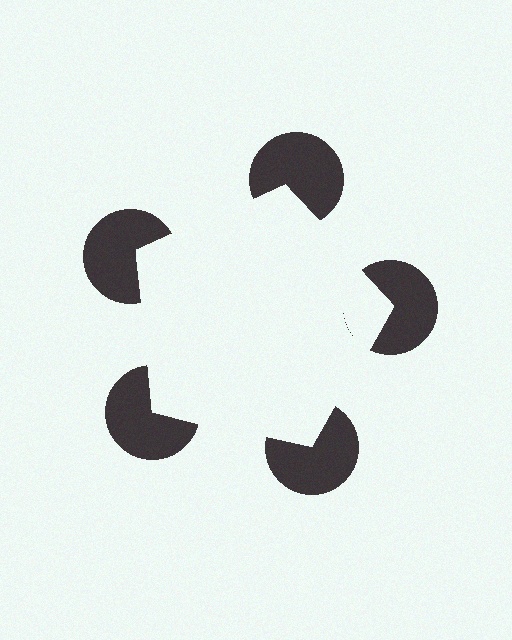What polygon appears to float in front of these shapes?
An illusory pentagon — its edges are inferred from the aligned wedge cuts in the pac-man discs, not physically drawn.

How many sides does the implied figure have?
5 sides.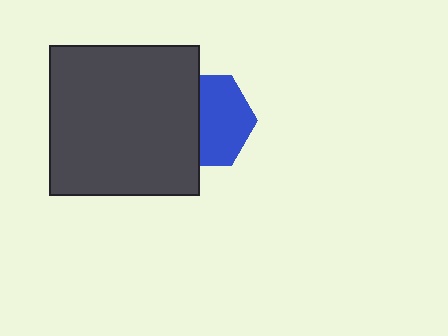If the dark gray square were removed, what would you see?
You would see the complete blue hexagon.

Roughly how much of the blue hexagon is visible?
About half of it is visible (roughly 57%).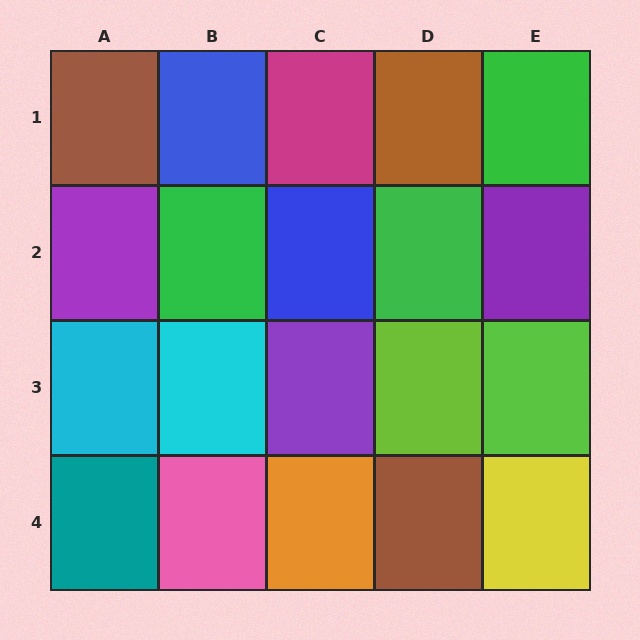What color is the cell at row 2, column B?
Green.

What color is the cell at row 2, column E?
Purple.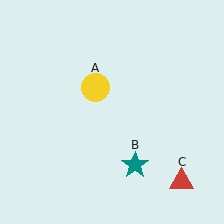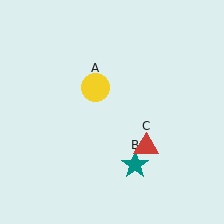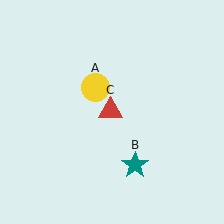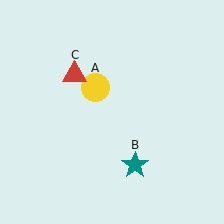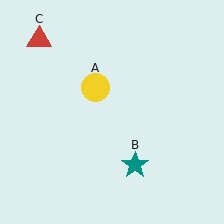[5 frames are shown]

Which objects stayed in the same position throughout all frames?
Yellow circle (object A) and teal star (object B) remained stationary.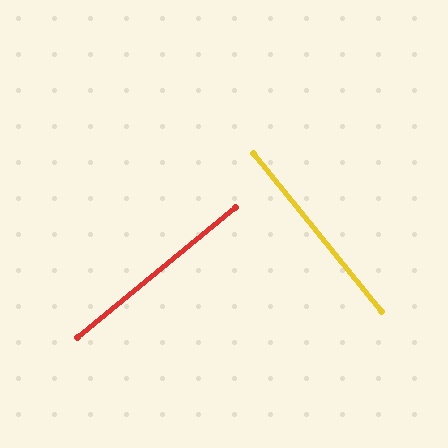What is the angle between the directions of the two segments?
Approximately 90 degrees.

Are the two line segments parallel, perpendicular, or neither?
Perpendicular — they meet at approximately 90°.